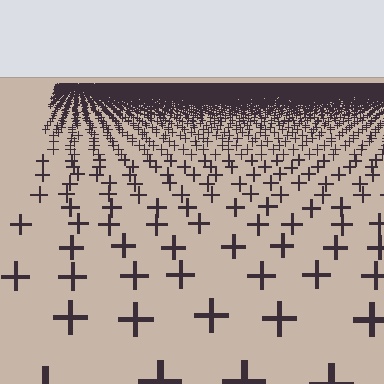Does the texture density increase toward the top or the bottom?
Density increases toward the top.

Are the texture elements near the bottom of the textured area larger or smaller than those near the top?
Larger. Near the bottom, elements are closer to the viewer and appear at a bigger on-screen size.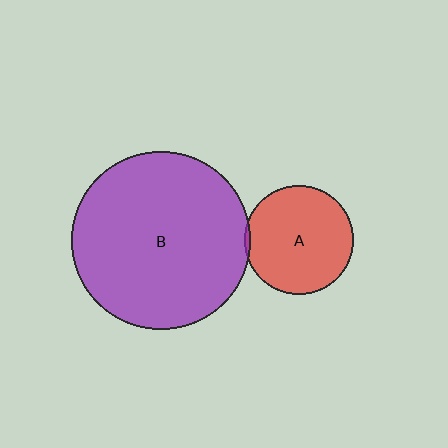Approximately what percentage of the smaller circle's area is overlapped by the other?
Approximately 5%.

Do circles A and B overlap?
Yes.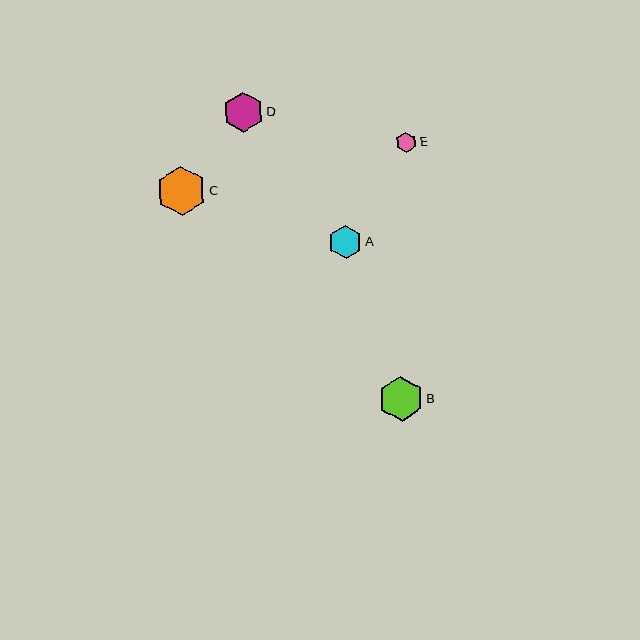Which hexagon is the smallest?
Hexagon E is the smallest with a size of approximately 20 pixels.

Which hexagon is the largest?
Hexagon C is the largest with a size of approximately 49 pixels.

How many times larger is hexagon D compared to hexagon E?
Hexagon D is approximately 2.0 times the size of hexagon E.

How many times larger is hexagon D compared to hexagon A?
Hexagon D is approximately 1.2 times the size of hexagon A.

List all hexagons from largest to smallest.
From largest to smallest: C, B, D, A, E.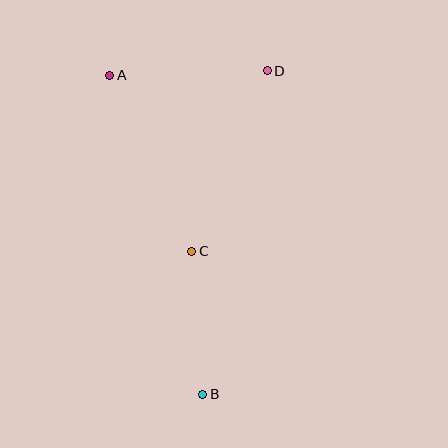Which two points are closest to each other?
Points B and C are closest to each other.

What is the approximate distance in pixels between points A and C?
The distance between A and C is approximately 194 pixels.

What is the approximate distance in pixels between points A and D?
The distance between A and D is approximately 158 pixels.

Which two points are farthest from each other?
Points A and B are farthest from each other.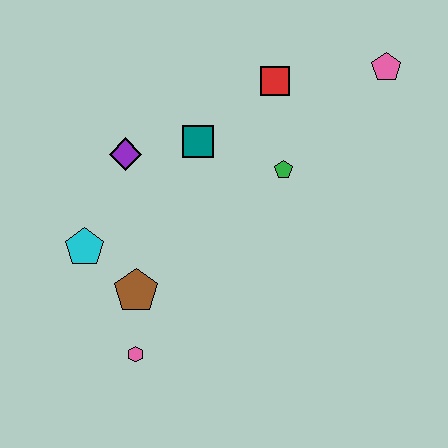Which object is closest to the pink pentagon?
The red square is closest to the pink pentagon.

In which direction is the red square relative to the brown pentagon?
The red square is above the brown pentagon.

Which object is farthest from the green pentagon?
The pink hexagon is farthest from the green pentagon.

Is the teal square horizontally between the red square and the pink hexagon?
Yes